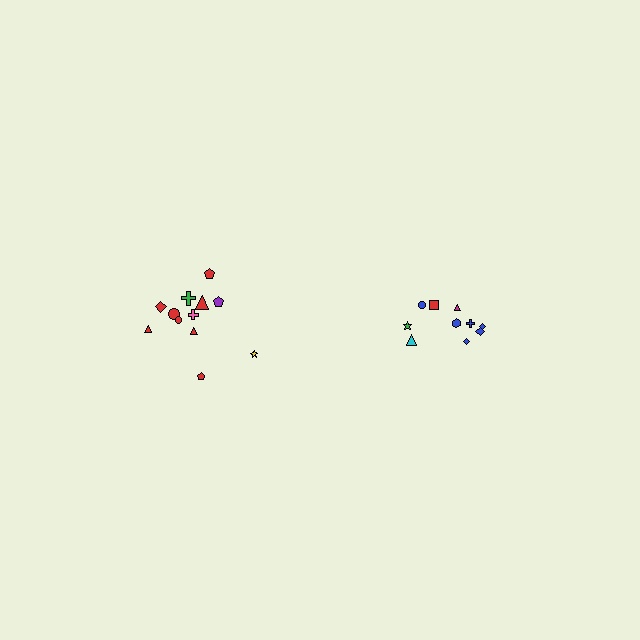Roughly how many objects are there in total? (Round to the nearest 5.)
Roughly 20 objects in total.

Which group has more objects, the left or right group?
The left group.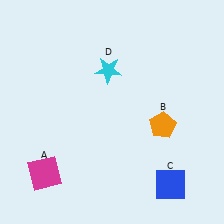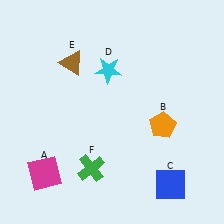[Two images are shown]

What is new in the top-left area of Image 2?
A brown triangle (E) was added in the top-left area of Image 2.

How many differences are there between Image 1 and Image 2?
There are 2 differences between the two images.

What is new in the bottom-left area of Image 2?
A green cross (F) was added in the bottom-left area of Image 2.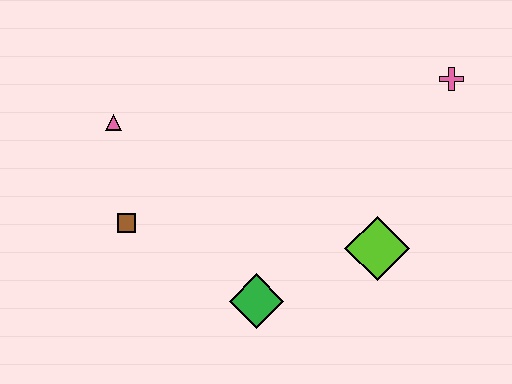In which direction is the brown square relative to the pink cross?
The brown square is to the left of the pink cross.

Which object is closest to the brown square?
The pink triangle is closest to the brown square.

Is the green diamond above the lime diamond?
No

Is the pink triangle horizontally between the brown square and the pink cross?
No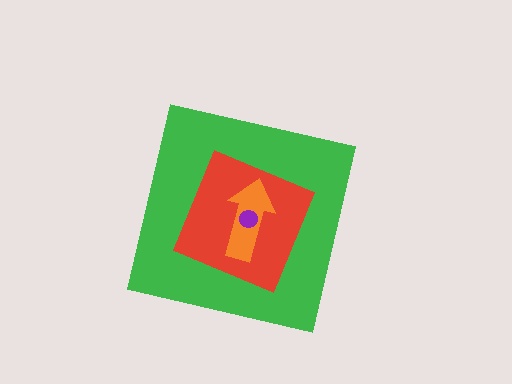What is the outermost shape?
The green square.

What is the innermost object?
The purple circle.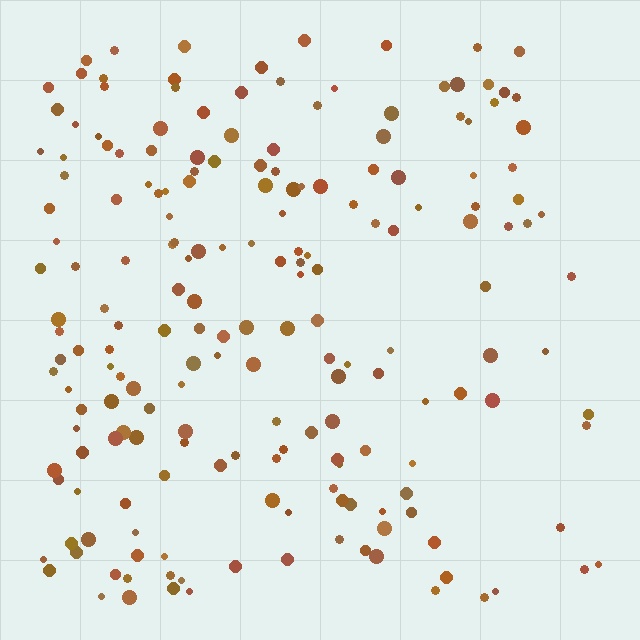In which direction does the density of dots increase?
From right to left, with the left side densest.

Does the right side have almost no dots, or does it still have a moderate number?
Still a moderate number, just noticeably fewer than the left.